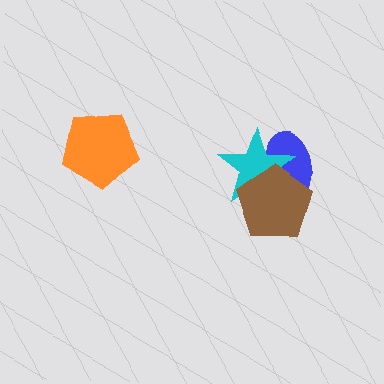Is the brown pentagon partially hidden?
No, no other shape covers it.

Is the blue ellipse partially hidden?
Yes, it is partially covered by another shape.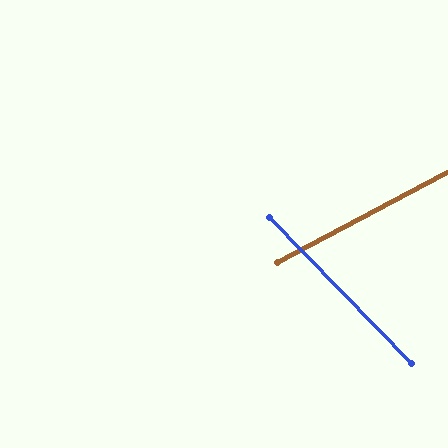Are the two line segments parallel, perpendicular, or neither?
Neither parallel nor perpendicular — they differ by about 74°.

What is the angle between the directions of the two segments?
Approximately 74 degrees.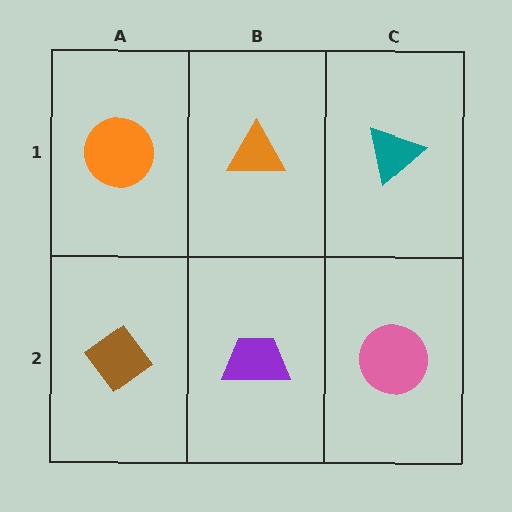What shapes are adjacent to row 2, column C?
A teal triangle (row 1, column C), a purple trapezoid (row 2, column B).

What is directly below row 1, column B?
A purple trapezoid.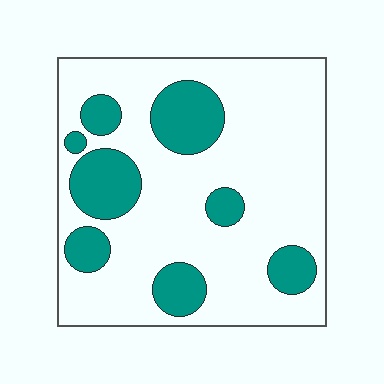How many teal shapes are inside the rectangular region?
8.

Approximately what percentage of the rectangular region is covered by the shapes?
Approximately 25%.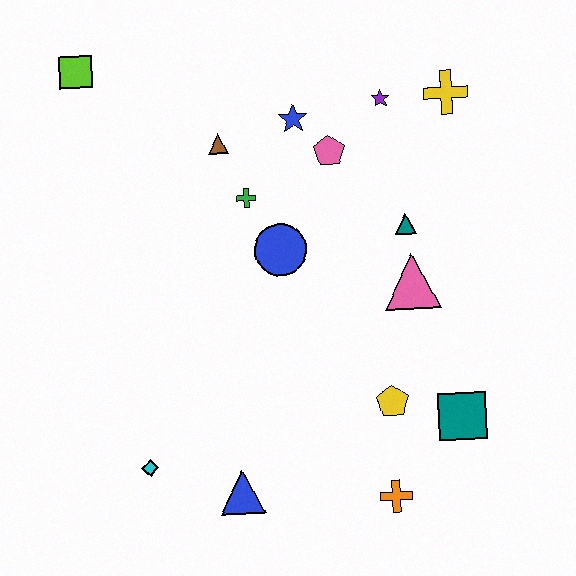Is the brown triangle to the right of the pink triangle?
No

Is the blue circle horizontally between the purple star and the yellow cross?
No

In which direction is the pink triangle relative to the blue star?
The pink triangle is below the blue star.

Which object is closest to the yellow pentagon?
The teal square is closest to the yellow pentagon.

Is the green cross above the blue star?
No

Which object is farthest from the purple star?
The cyan diamond is farthest from the purple star.